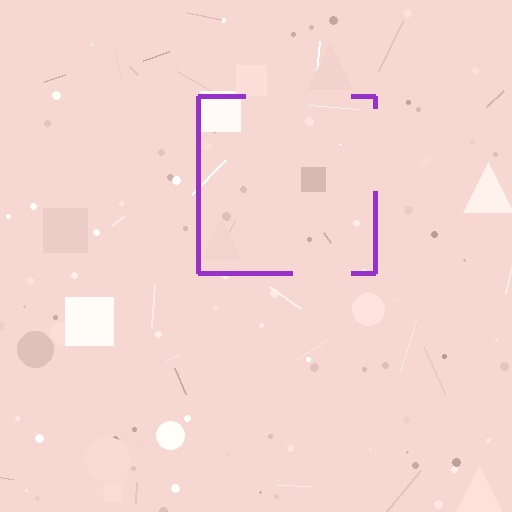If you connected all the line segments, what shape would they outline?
They would outline a square.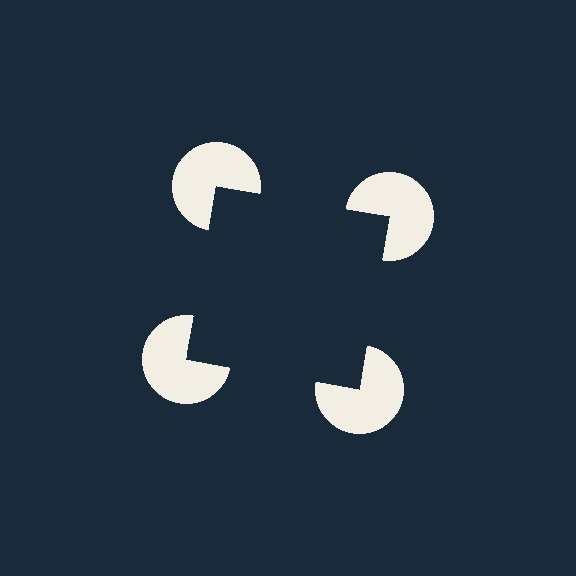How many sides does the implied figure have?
4 sides.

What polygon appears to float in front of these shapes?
An illusory square — its edges are inferred from the aligned wedge cuts in the pac-man discs, not physically drawn.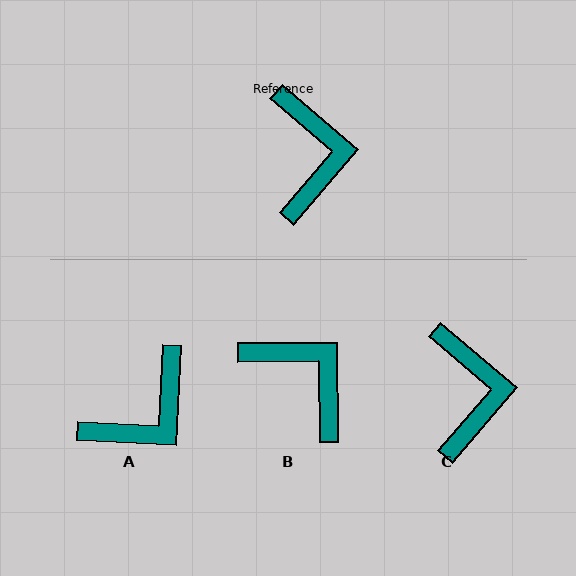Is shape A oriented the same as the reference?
No, it is off by about 52 degrees.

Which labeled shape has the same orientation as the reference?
C.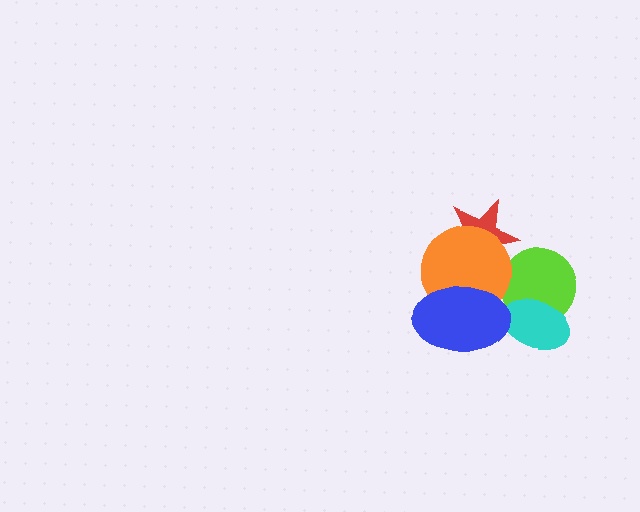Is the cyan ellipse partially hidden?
Yes, it is partially covered by another shape.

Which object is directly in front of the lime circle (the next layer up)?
The cyan ellipse is directly in front of the lime circle.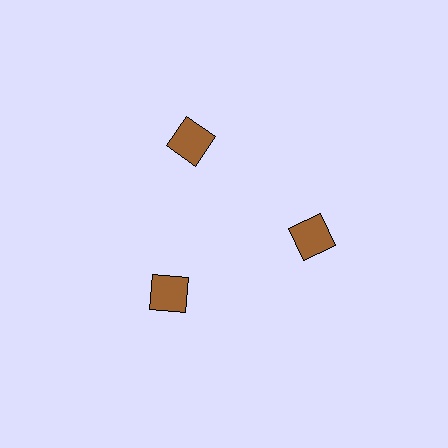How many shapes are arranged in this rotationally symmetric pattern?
There are 3 shapes, arranged in 3 groups of 1.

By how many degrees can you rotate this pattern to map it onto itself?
The pattern maps onto itself every 120 degrees of rotation.